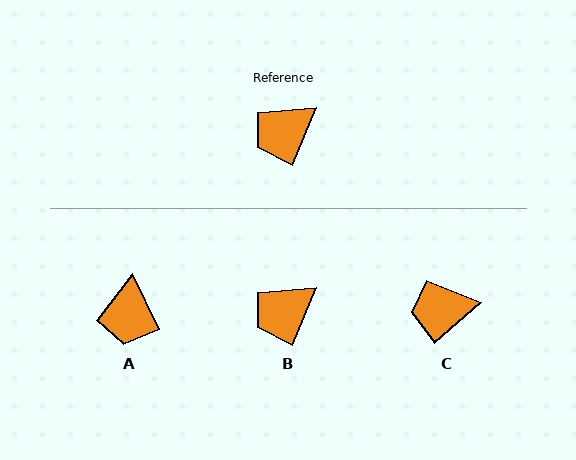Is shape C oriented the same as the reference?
No, it is off by about 26 degrees.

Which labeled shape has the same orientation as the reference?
B.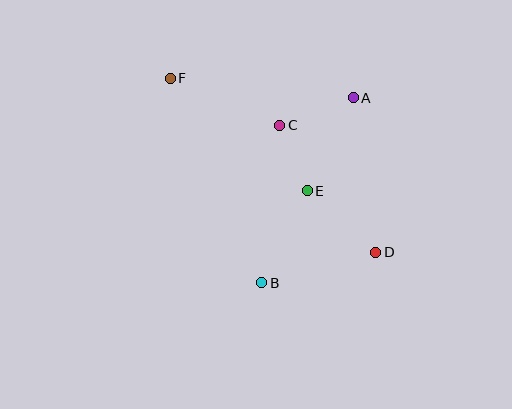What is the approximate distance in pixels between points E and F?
The distance between E and F is approximately 177 pixels.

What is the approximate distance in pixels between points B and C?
The distance between B and C is approximately 159 pixels.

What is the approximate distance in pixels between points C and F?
The distance between C and F is approximately 119 pixels.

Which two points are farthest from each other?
Points D and F are farthest from each other.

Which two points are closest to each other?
Points C and E are closest to each other.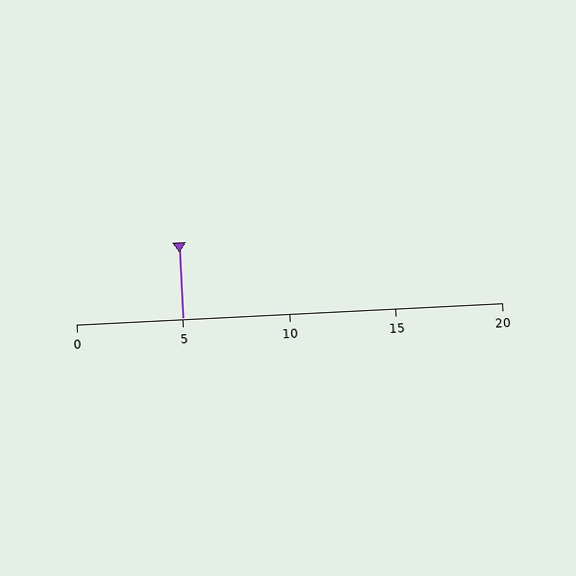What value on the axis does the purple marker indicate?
The marker indicates approximately 5.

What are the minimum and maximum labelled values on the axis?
The axis runs from 0 to 20.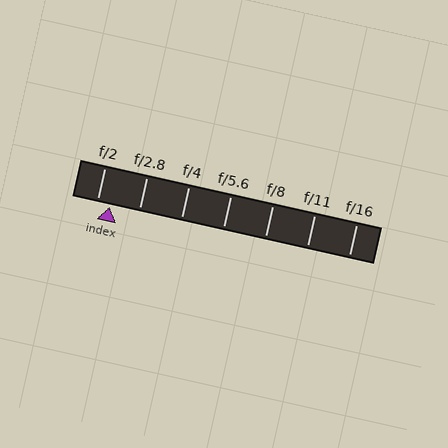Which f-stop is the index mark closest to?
The index mark is closest to f/2.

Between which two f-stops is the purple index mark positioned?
The index mark is between f/2 and f/2.8.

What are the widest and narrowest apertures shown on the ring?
The widest aperture shown is f/2 and the narrowest is f/16.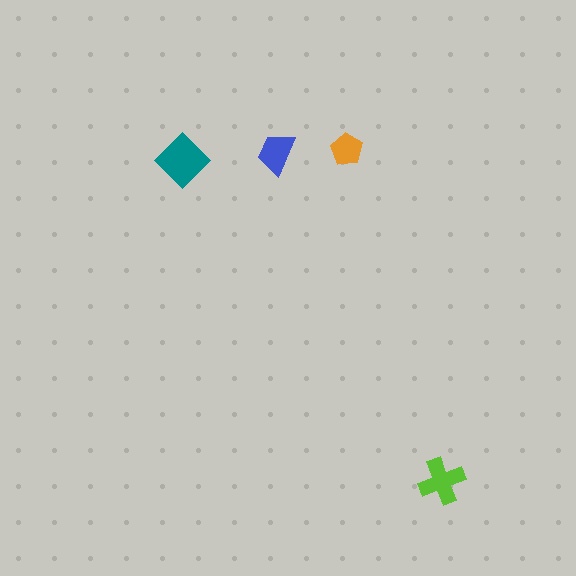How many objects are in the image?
There are 4 objects in the image.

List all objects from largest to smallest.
The teal diamond, the lime cross, the blue trapezoid, the orange pentagon.